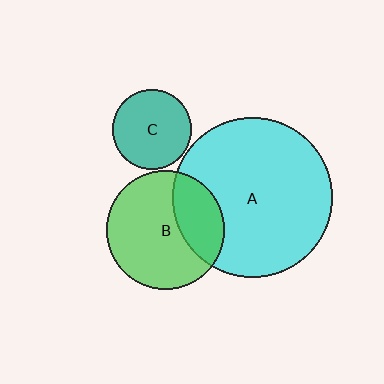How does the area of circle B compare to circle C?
Approximately 2.2 times.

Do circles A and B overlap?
Yes.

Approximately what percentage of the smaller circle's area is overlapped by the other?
Approximately 30%.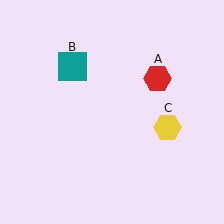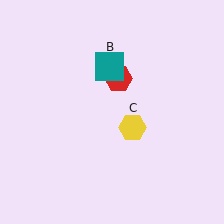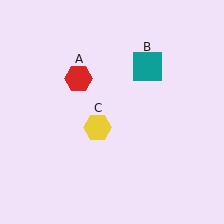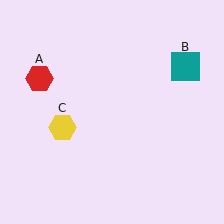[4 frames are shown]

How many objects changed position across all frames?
3 objects changed position: red hexagon (object A), teal square (object B), yellow hexagon (object C).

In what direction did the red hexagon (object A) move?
The red hexagon (object A) moved left.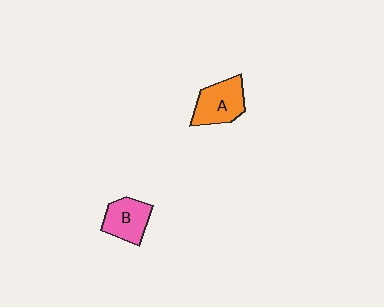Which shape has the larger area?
Shape A (orange).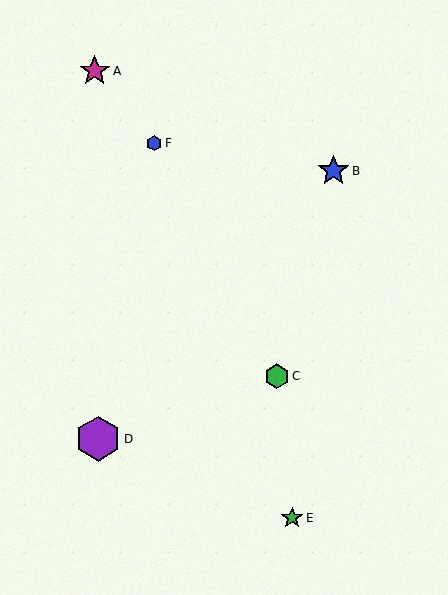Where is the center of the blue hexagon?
The center of the blue hexagon is at (154, 143).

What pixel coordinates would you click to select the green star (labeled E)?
Click at (292, 518) to select the green star E.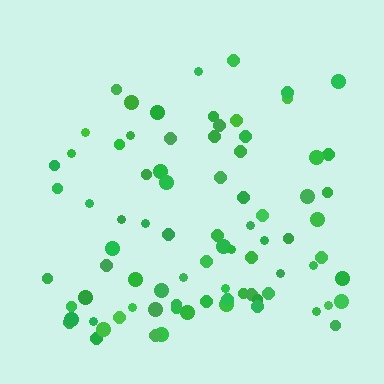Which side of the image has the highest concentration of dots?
The bottom.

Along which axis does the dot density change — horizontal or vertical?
Vertical.